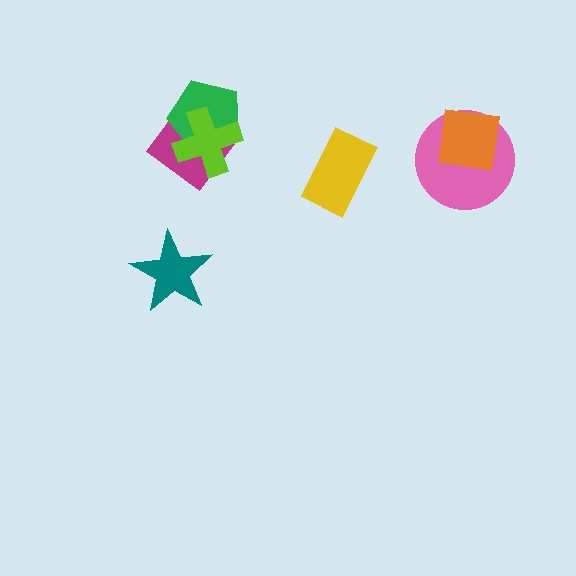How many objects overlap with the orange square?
1 object overlaps with the orange square.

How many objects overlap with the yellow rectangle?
0 objects overlap with the yellow rectangle.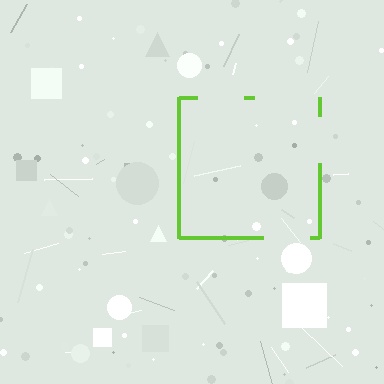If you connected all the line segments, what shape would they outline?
They would outline a square.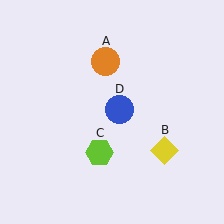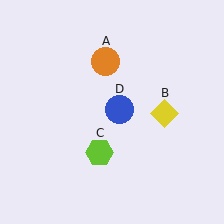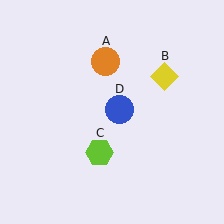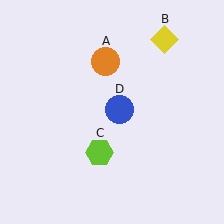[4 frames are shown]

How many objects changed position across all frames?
1 object changed position: yellow diamond (object B).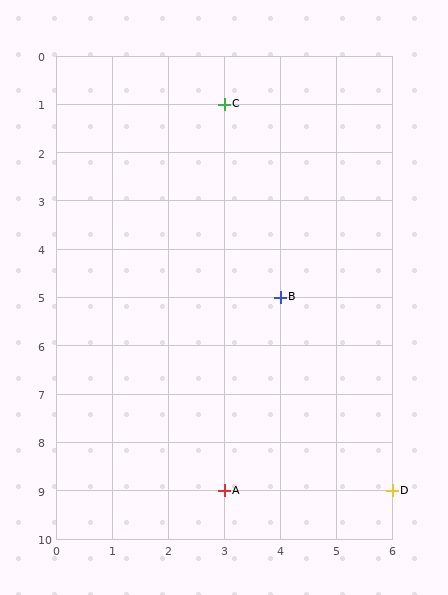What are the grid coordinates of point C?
Point C is at grid coordinates (3, 1).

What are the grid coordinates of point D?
Point D is at grid coordinates (6, 9).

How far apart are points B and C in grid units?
Points B and C are 1 column and 4 rows apart (about 4.1 grid units diagonally).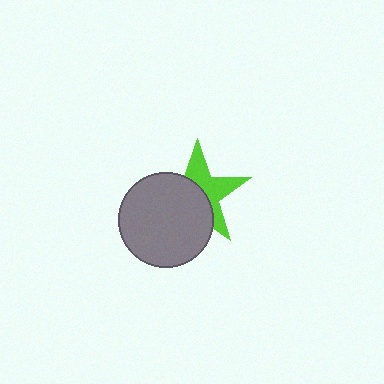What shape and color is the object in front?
The object in front is a gray circle.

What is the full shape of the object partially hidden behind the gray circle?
The partially hidden object is a lime star.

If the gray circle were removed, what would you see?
You would see the complete lime star.